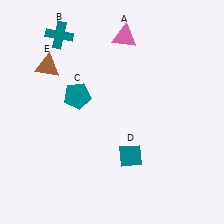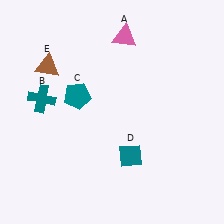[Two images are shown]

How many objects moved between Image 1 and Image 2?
1 object moved between the two images.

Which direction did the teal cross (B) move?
The teal cross (B) moved down.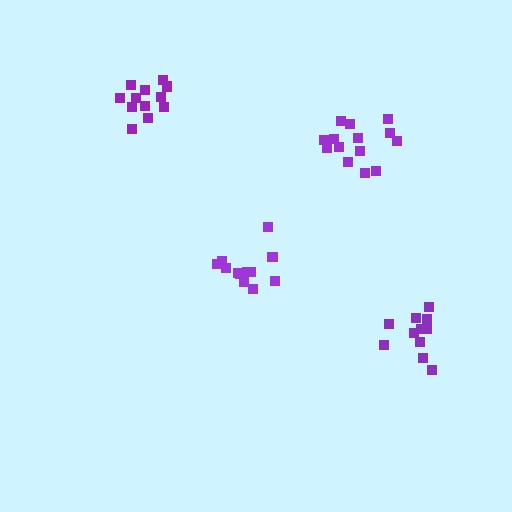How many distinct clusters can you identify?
There are 4 distinct clusters.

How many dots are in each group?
Group 1: 14 dots, Group 2: 12 dots, Group 3: 12 dots, Group 4: 12 dots (50 total).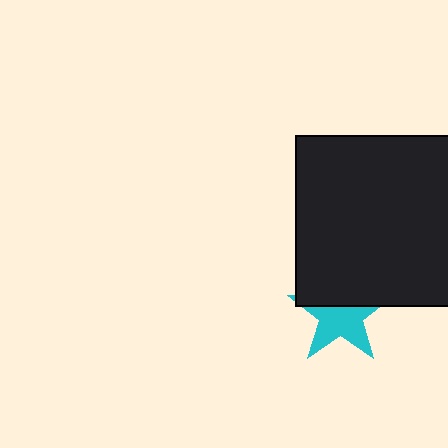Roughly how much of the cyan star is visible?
About half of it is visible (roughly 58%).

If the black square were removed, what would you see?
You would see the complete cyan star.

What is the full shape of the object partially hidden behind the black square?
The partially hidden object is a cyan star.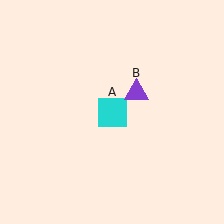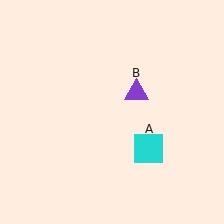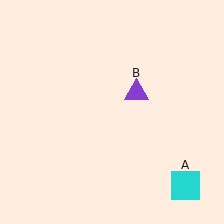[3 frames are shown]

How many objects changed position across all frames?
1 object changed position: cyan square (object A).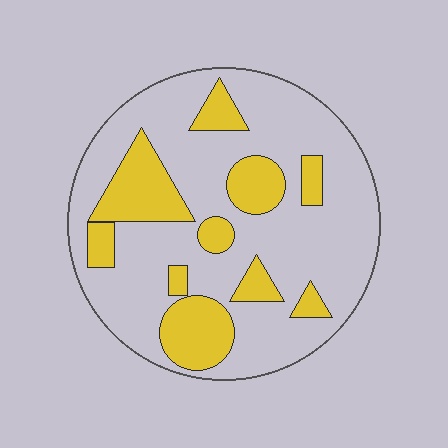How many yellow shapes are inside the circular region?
10.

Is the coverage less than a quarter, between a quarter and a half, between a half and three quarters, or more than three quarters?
Between a quarter and a half.